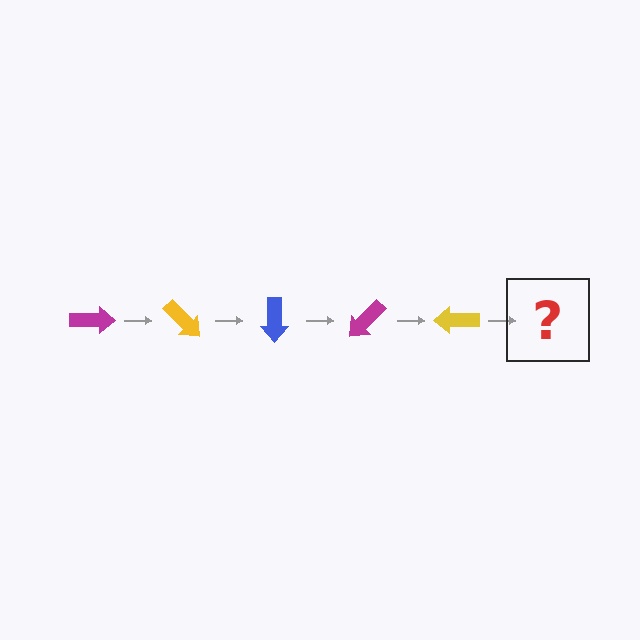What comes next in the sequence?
The next element should be a blue arrow, rotated 225 degrees from the start.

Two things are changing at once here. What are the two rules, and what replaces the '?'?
The two rules are that it rotates 45 degrees each step and the color cycles through magenta, yellow, and blue. The '?' should be a blue arrow, rotated 225 degrees from the start.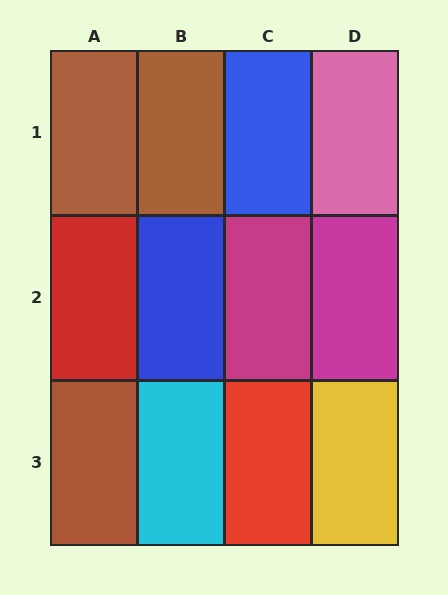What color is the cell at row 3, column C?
Red.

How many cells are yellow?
1 cell is yellow.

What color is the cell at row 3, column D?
Yellow.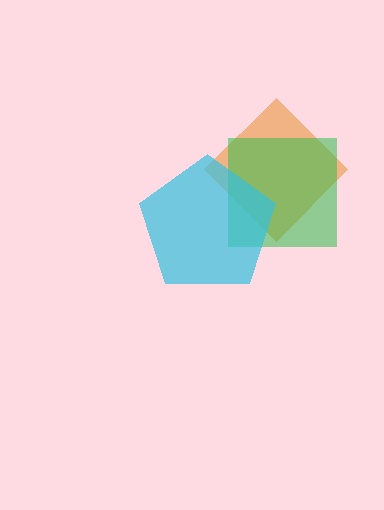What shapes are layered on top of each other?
The layered shapes are: an orange diamond, a green square, a cyan pentagon.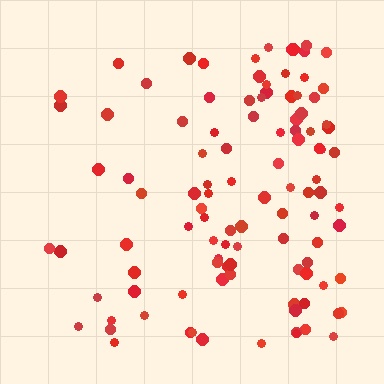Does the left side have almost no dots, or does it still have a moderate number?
Still a moderate number, just noticeably fewer than the right.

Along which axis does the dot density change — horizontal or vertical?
Horizontal.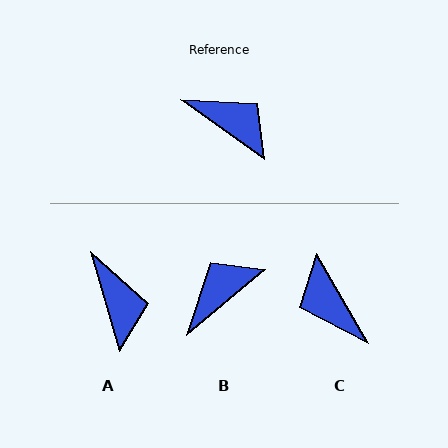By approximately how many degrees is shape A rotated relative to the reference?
Approximately 38 degrees clockwise.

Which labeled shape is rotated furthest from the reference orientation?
C, about 155 degrees away.